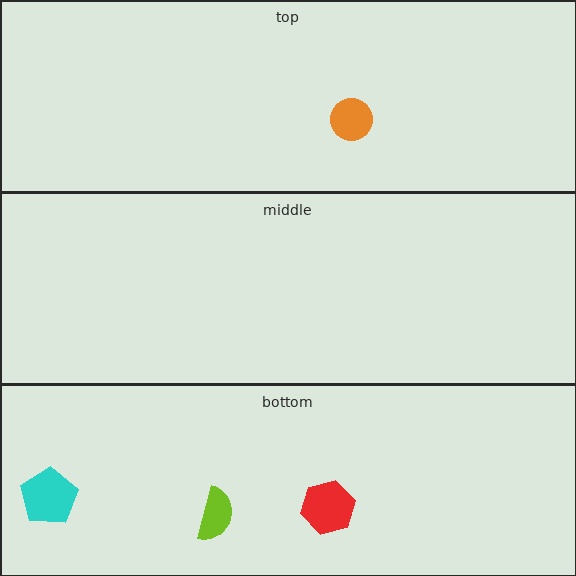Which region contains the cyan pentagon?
The bottom region.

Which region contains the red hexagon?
The bottom region.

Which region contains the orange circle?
The top region.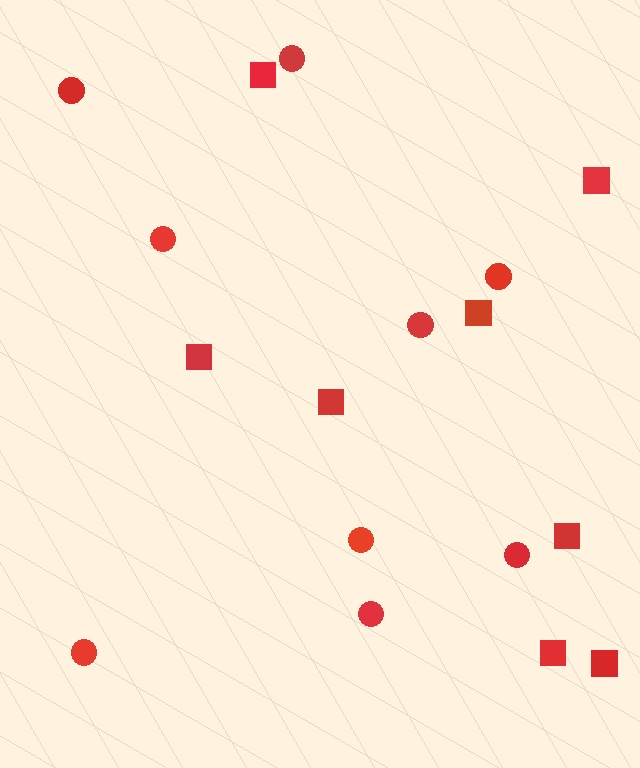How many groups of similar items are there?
There are 2 groups: one group of circles (9) and one group of squares (8).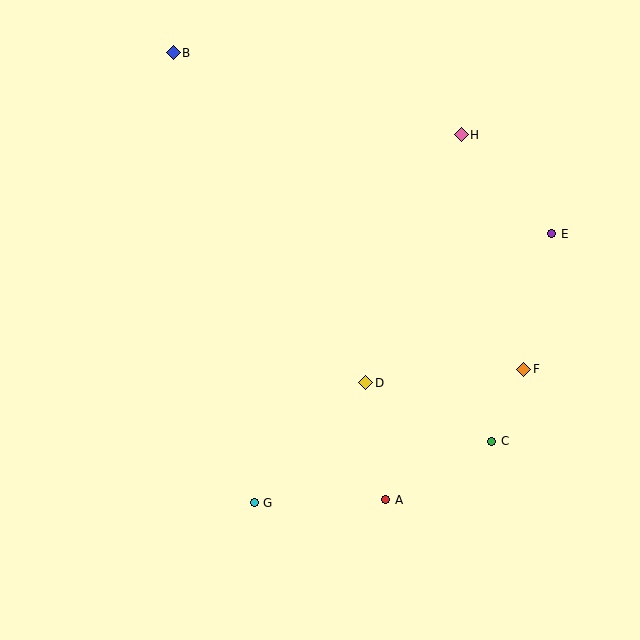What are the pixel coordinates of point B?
Point B is at (173, 53).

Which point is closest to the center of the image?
Point D at (366, 383) is closest to the center.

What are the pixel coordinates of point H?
Point H is at (461, 135).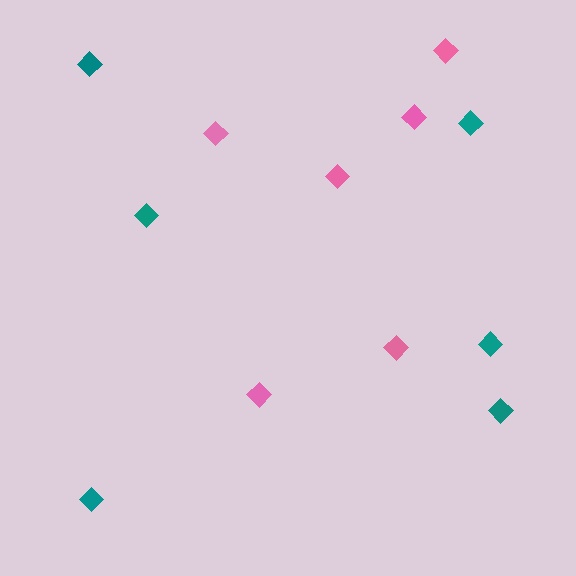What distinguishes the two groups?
There are 2 groups: one group of teal diamonds (6) and one group of pink diamonds (6).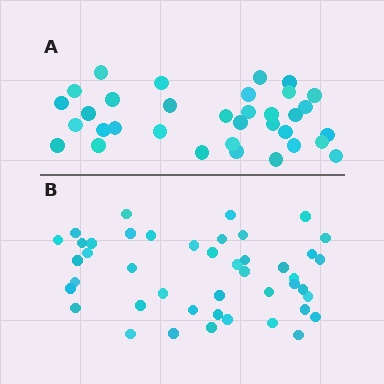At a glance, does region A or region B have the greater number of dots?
Region B (the bottom region) has more dots.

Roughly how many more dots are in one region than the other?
Region B has roughly 10 or so more dots than region A.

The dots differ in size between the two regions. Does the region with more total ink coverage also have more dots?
No. Region A has more total ink coverage because its dots are larger, but region B actually contains more individual dots. Total area can be misleading — the number of items is what matters here.